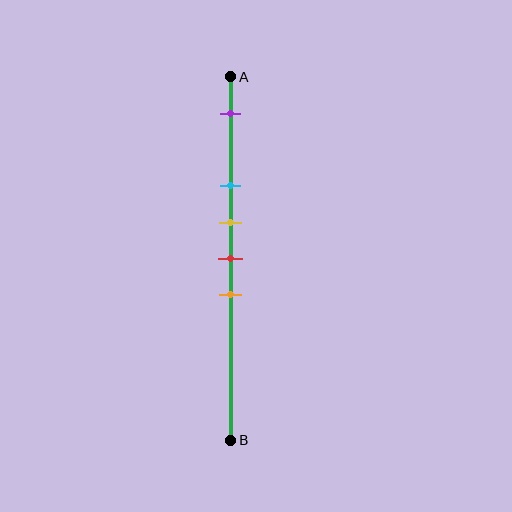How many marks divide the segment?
There are 5 marks dividing the segment.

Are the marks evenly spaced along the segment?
No, the marks are not evenly spaced.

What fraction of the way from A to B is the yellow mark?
The yellow mark is approximately 40% (0.4) of the way from A to B.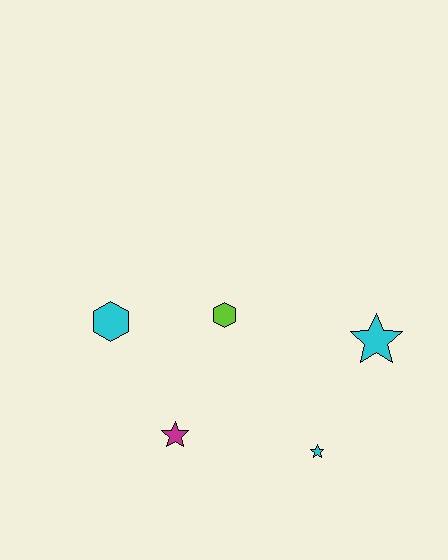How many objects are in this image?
There are 5 objects.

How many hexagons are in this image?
There are 2 hexagons.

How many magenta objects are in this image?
There is 1 magenta object.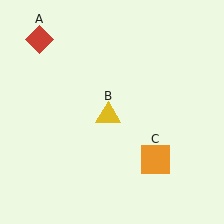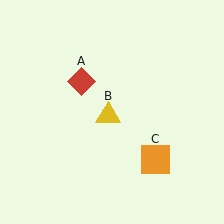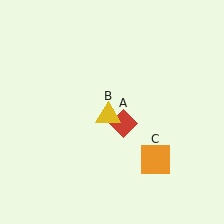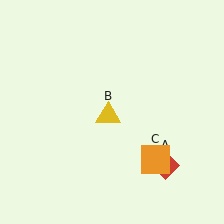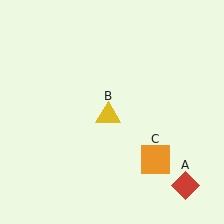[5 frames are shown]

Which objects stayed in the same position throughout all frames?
Yellow triangle (object B) and orange square (object C) remained stationary.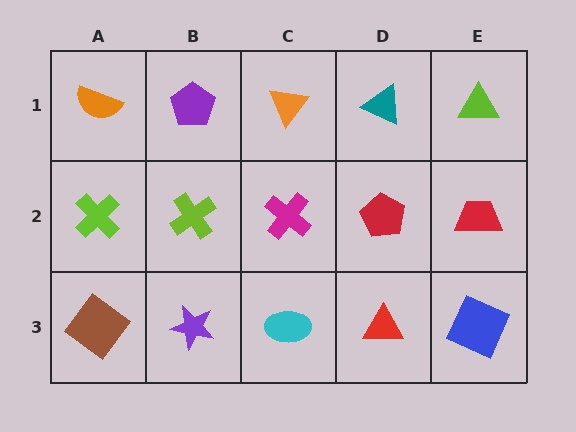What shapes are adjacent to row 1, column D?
A red pentagon (row 2, column D), an orange triangle (row 1, column C), a lime triangle (row 1, column E).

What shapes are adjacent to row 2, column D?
A teal triangle (row 1, column D), a red triangle (row 3, column D), a magenta cross (row 2, column C), a red trapezoid (row 2, column E).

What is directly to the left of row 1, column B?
An orange semicircle.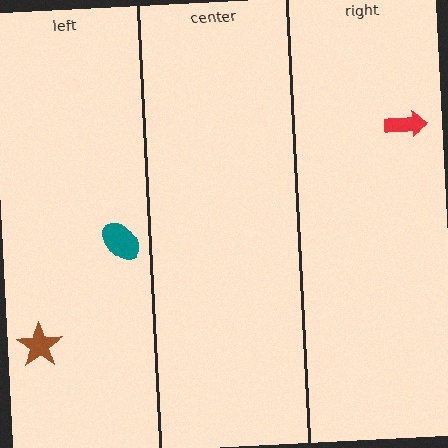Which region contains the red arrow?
The right region.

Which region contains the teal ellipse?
The left region.